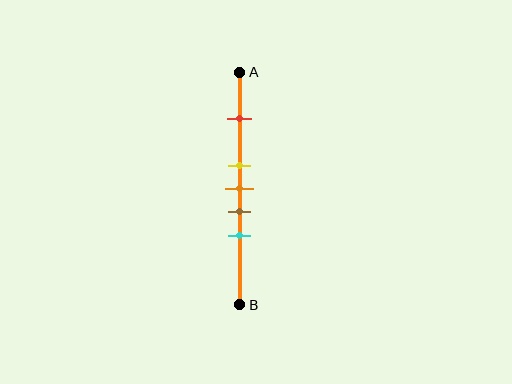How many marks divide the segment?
There are 5 marks dividing the segment.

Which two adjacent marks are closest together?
The yellow and orange marks are the closest adjacent pair.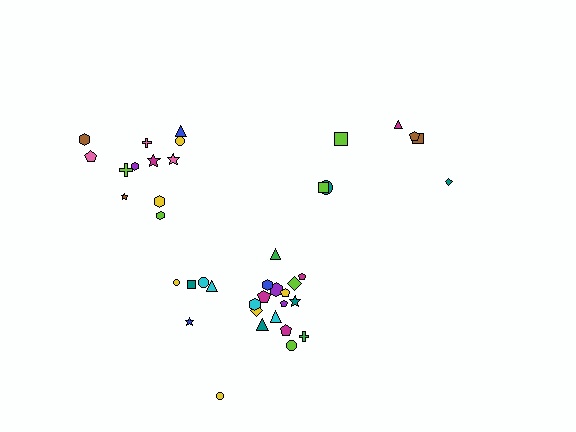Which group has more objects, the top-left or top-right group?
The top-left group.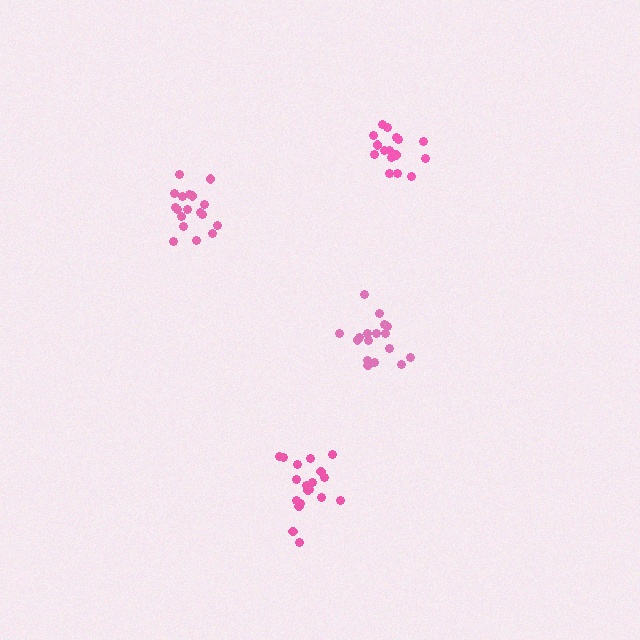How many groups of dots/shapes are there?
There are 4 groups.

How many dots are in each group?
Group 1: 19 dots, Group 2: 16 dots, Group 3: 18 dots, Group 4: 17 dots (70 total).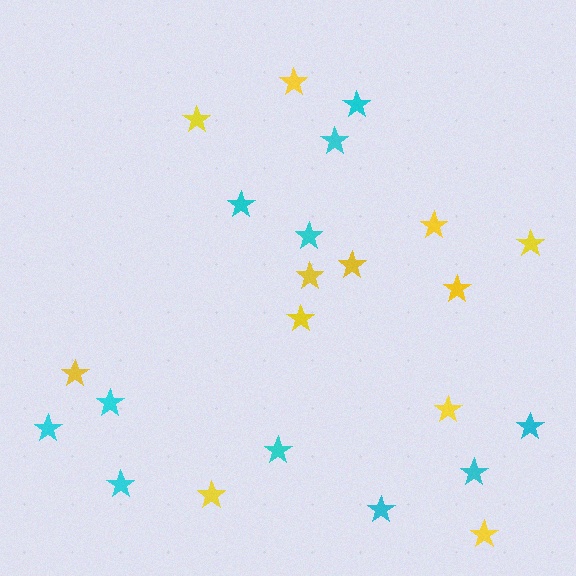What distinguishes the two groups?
There are 2 groups: one group of cyan stars (11) and one group of yellow stars (12).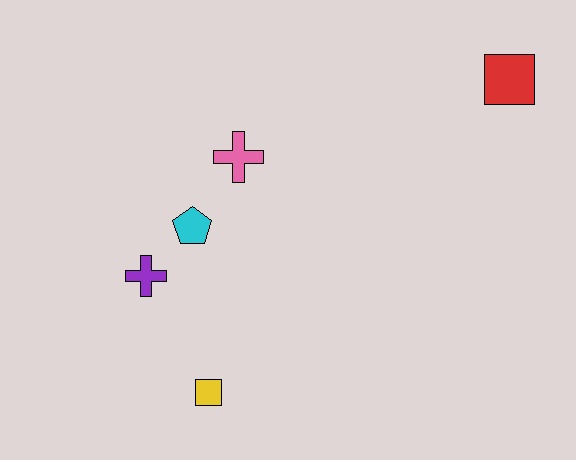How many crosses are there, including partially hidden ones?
There are 2 crosses.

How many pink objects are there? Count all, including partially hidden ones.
There is 1 pink object.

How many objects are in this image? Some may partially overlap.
There are 5 objects.